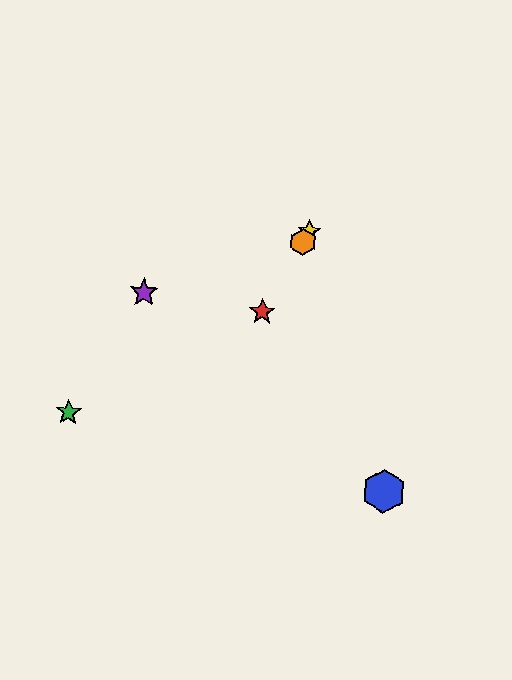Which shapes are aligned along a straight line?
The red star, the yellow star, the orange hexagon are aligned along a straight line.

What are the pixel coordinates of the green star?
The green star is at (69, 412).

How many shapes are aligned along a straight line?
3 shapes (the red star, the yellow star, the orange hexagon) are aligned along a straight line.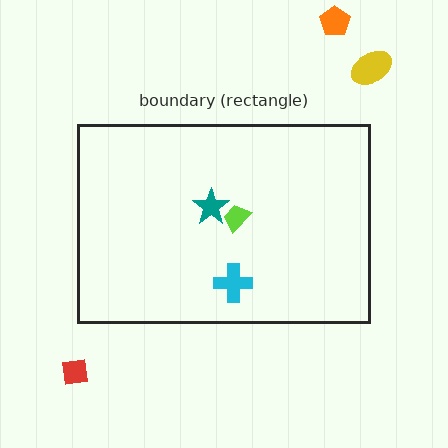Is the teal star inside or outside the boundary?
Inside.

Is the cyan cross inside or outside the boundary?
Inside.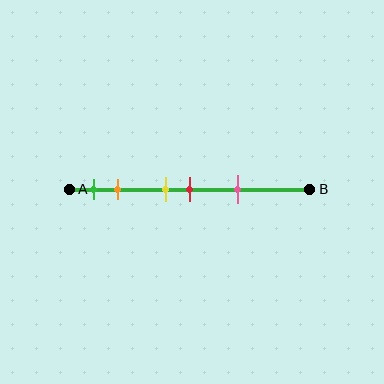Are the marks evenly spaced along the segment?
No, the marks are not evenly spaced.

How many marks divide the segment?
There are 5 marks dividing the segment.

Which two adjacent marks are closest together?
The yellow and red marks are the closest adjacent pair.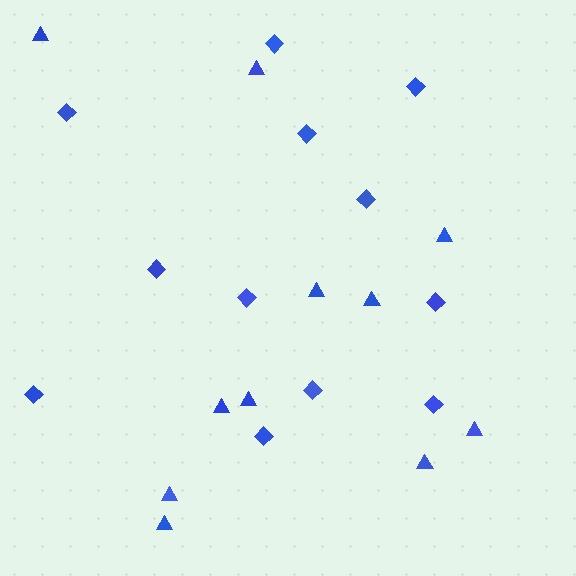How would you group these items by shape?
There are 2 groups: one group of triangles (11) and one group of diamonds (12).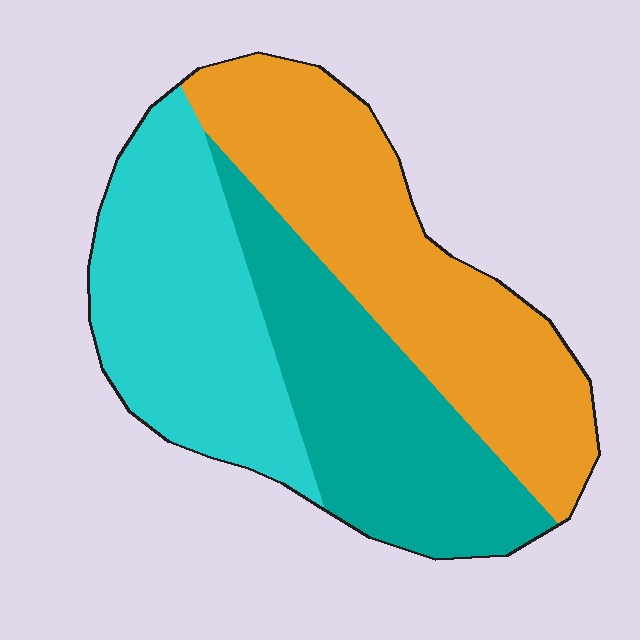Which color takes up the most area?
Orange, at roughly 40%.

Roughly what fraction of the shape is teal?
Teal takes up about one third (1/3) of the shape.